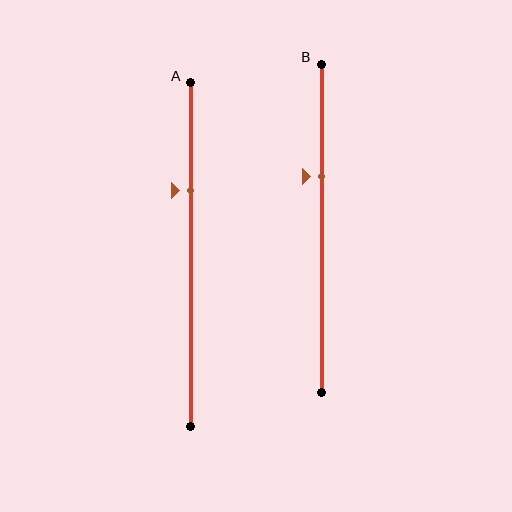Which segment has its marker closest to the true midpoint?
Segment B has its marker closest to the true midpoint.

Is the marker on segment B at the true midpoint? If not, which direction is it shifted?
No, the marker on segment B is shifted upward by about 16% of the segment length.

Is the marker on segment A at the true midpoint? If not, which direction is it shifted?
No, the marker on segment A is shifted upward by about 19% of the segment length.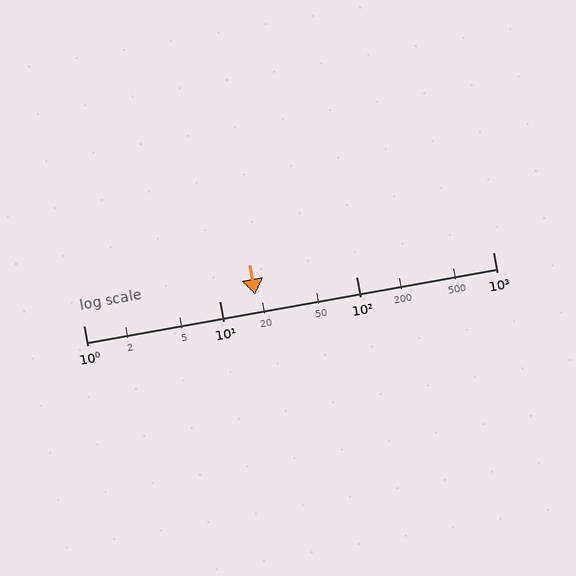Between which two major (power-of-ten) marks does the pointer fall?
The pointer is between 10 and 100.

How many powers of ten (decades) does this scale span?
The scale spans 3 decades, from 1 to 1000.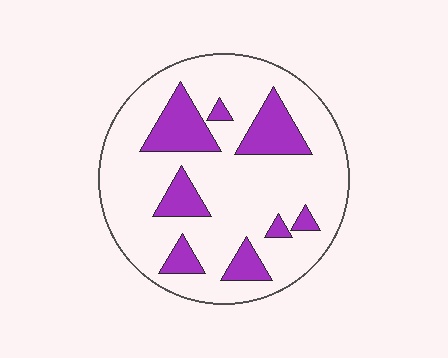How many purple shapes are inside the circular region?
8.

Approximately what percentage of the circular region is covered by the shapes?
Approximately 20%.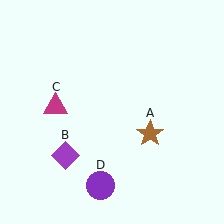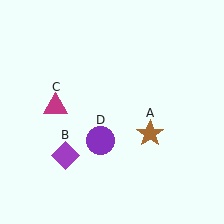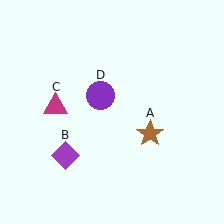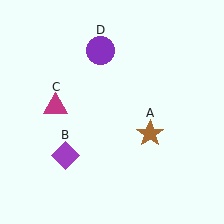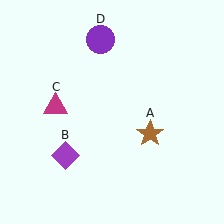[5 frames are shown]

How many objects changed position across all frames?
1 object changed position: purple circle (object D).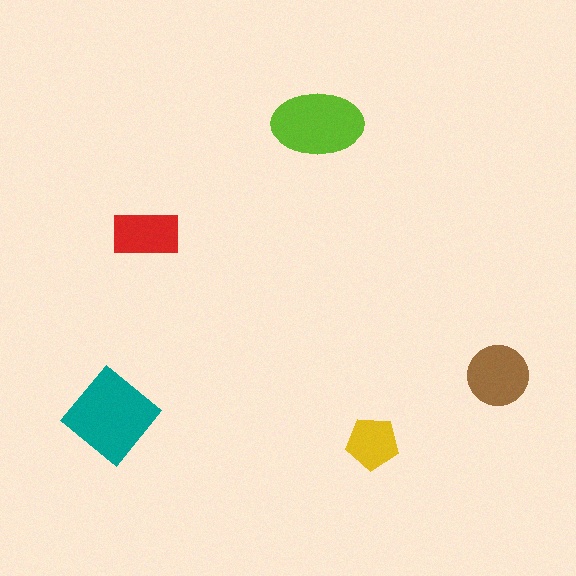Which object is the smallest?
The yellow pentagon.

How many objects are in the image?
There are 5 objects in the image.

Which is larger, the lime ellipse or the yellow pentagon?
The lime ellipse.